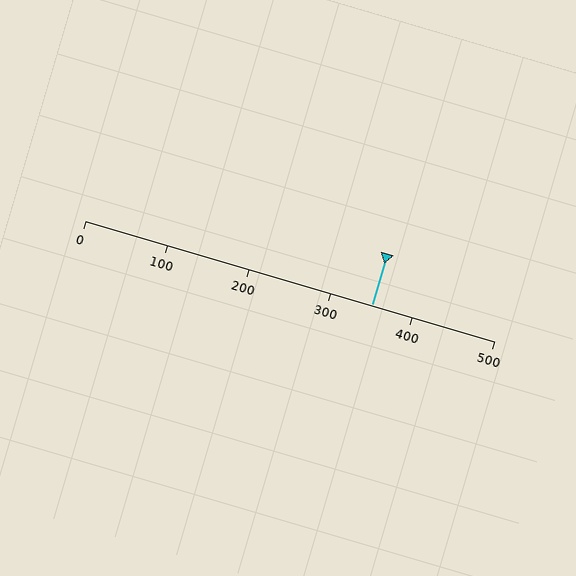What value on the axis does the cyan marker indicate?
The marker indicates approximately 350.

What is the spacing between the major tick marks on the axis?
The major ticks are spaced 100 apart.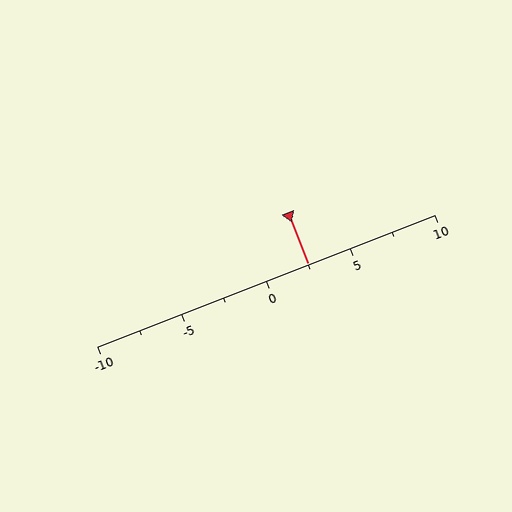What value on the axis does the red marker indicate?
The marker indicates approximately 2.5.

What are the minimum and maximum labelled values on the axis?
The axis runs from -10 to 10.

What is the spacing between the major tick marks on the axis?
The major ticks are spaced 5 apart.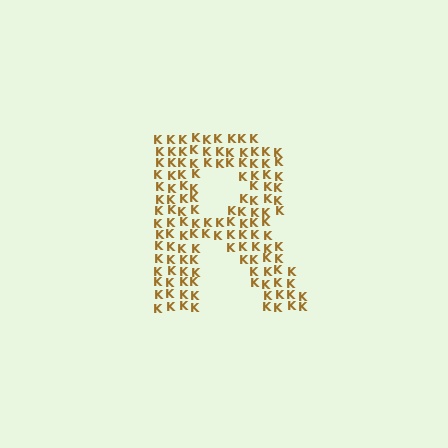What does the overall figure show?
The overall figure shows the letter R.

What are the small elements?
The small elements are letter K's.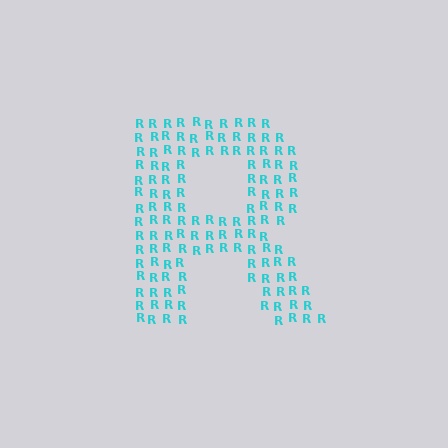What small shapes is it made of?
It is made of small letter R's.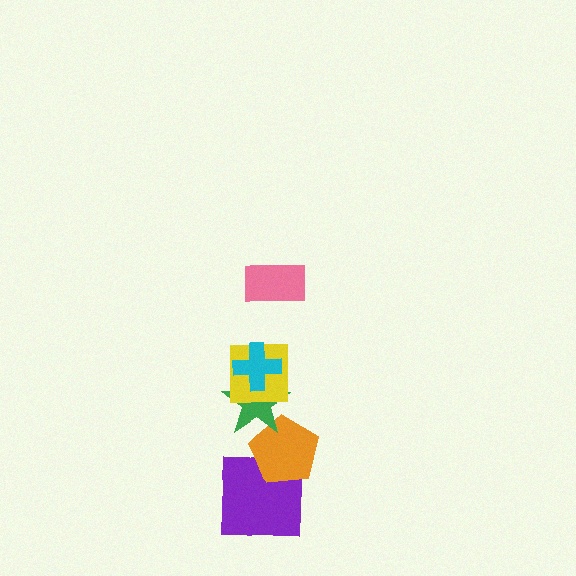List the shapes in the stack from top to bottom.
From top to bottom: the pink rectangle, the cyan cross, the yellow square, the green star, the orange pentagon, the purple square.